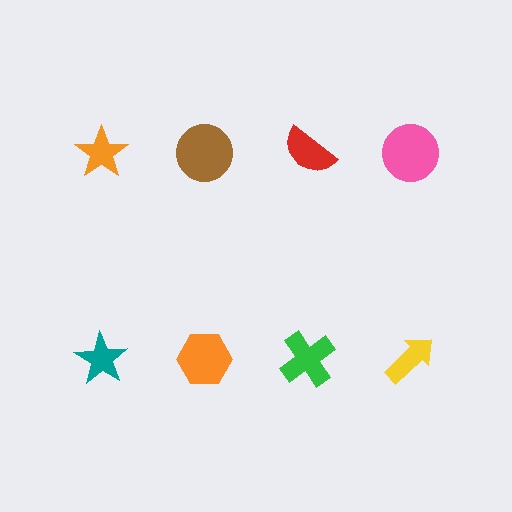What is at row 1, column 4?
A pink circle.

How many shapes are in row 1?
4 shapes.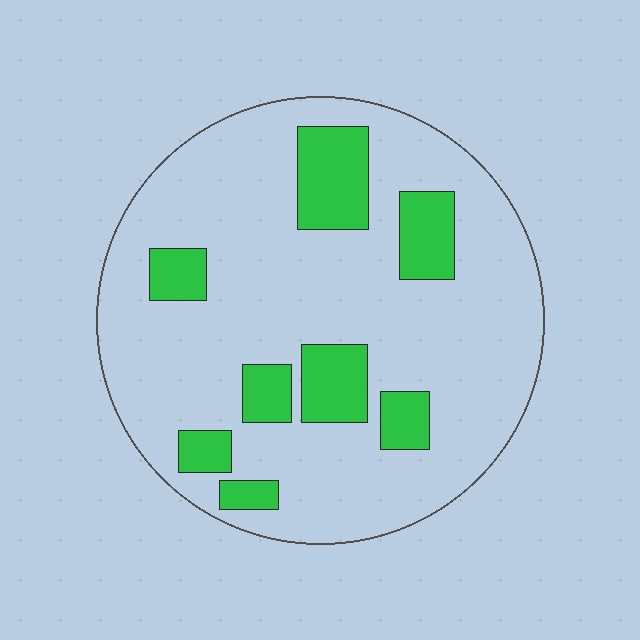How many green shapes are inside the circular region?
8.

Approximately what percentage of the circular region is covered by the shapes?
Approximately 20%.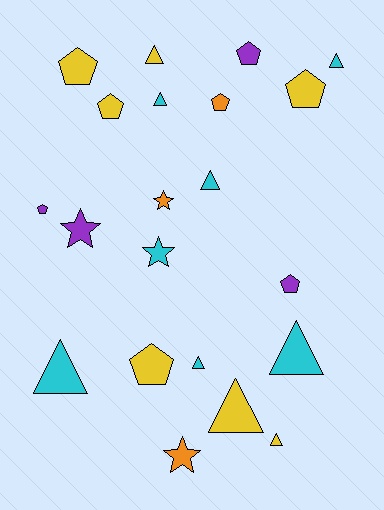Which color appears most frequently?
Cyan, with 7 objects.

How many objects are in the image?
There are 21 objects.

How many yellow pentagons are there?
There are 4 yellow pentagons.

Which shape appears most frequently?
Triangle, with 9 objects.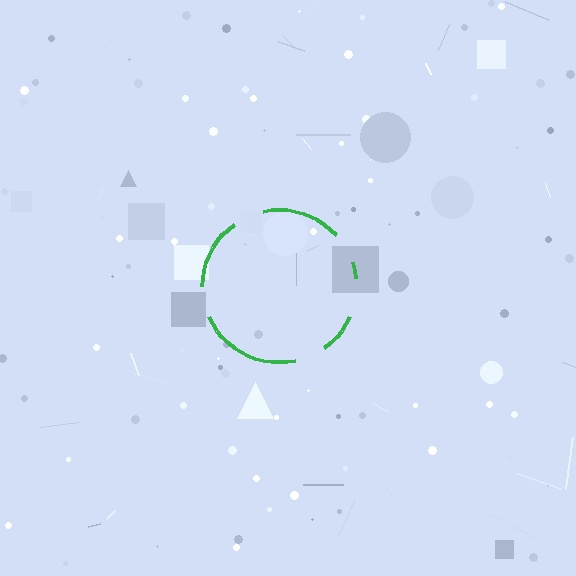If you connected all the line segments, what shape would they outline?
They would outline a circle.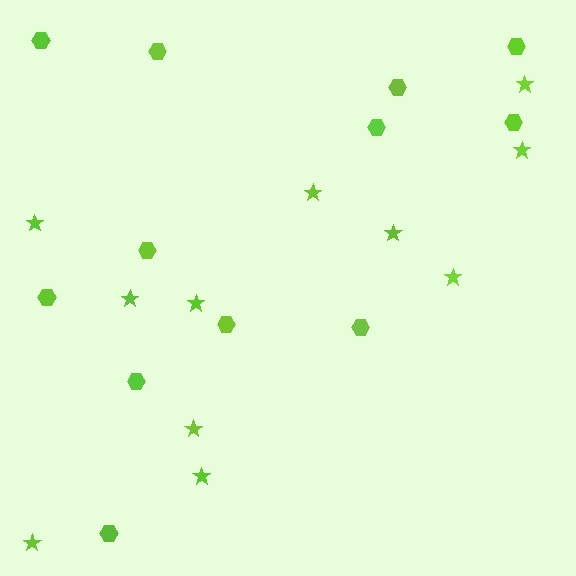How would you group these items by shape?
There are 2 groups: one group of stars (11) and one group of hexagons (12).